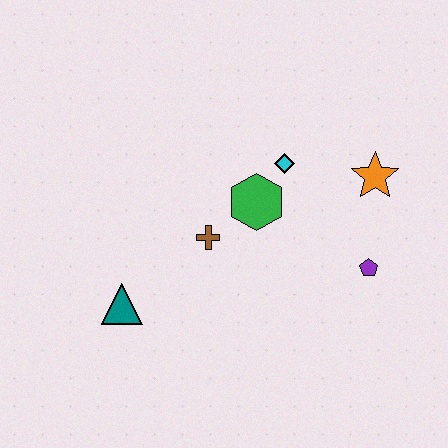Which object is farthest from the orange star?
The teal triangle is farthest from the orange star.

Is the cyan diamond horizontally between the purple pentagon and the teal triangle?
Yes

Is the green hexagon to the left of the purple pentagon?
Yes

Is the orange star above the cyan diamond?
No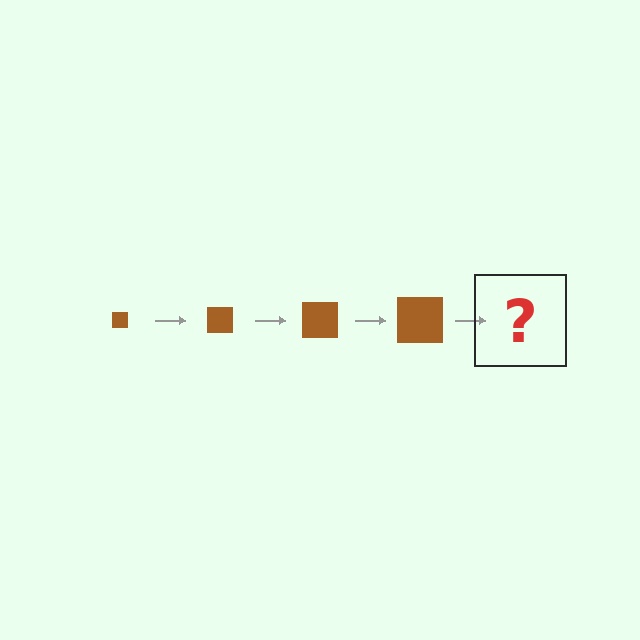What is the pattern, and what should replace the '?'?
The pattern is that the square gets progressively larger each step. The '?' should be a brown square, larger than the previous one.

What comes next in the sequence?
The next element should be a brown square, larger than the previous one.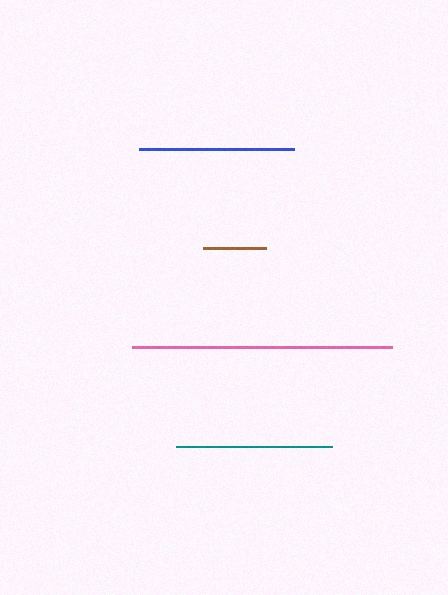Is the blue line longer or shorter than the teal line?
The teal line is longer than the blue line.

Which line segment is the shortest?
The brown line is the shortest at approximately 63 pixels.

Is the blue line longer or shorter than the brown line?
The blue line is longer than the brown line.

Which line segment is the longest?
The pink line is the longest at approximately 260 pixels.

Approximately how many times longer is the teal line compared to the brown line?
The teal line is approximately 2.5 times the length of the brown line.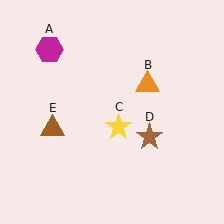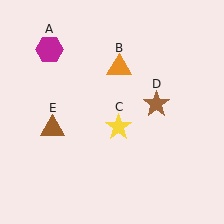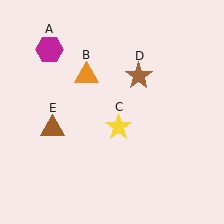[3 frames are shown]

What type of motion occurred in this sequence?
The orange triangle (object B), brown star (object D) rotated counterclockwise around the center of the scene.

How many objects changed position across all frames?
2 objects changed position: orange triangle (object B), brown star (object D).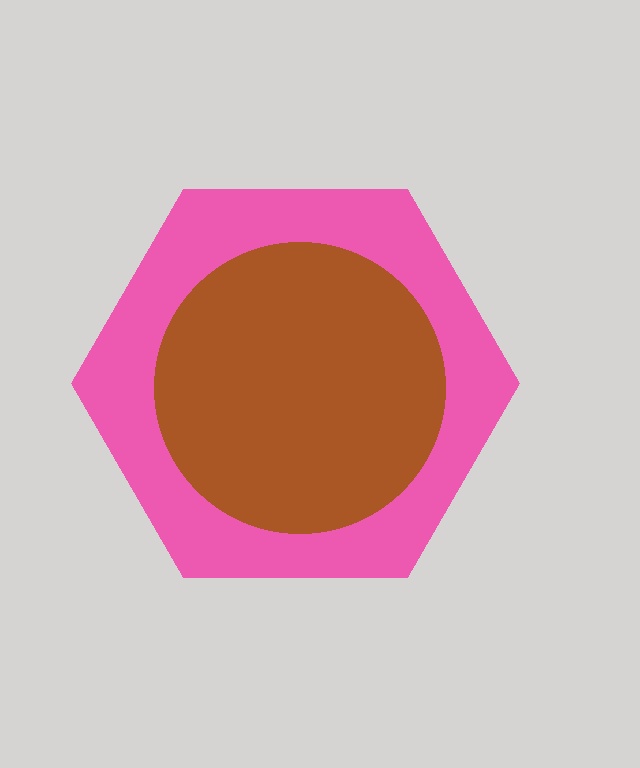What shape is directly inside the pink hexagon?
The brown circle.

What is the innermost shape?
The brown circle.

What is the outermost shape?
The pink hexagon.